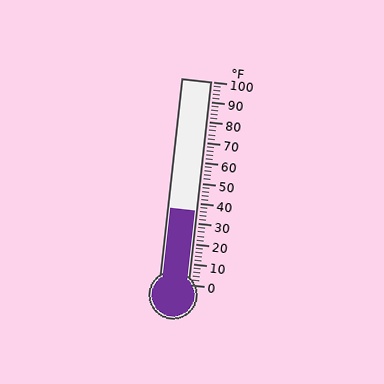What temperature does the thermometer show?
The thermometer shows approximately 36°F.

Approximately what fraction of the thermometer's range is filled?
The thermometer is filled to approximately 35% of its range.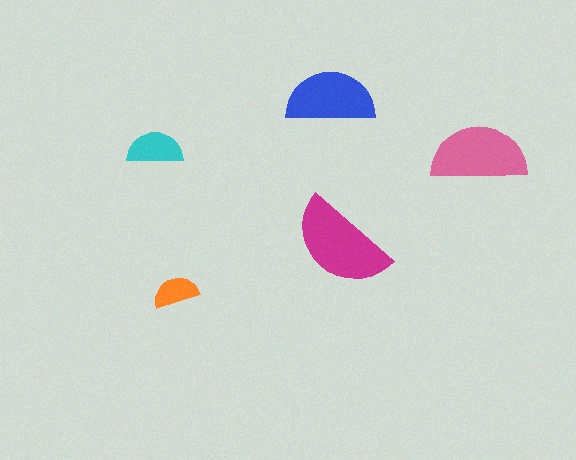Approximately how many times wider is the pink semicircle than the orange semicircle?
About 2 times wider.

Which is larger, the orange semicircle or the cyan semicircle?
The cyan one.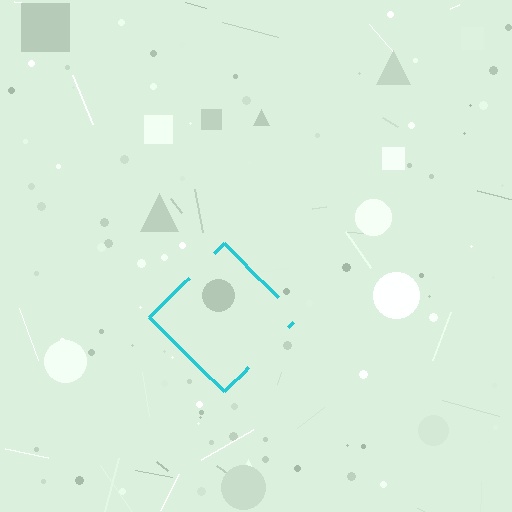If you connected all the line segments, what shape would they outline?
They would outline a diamond.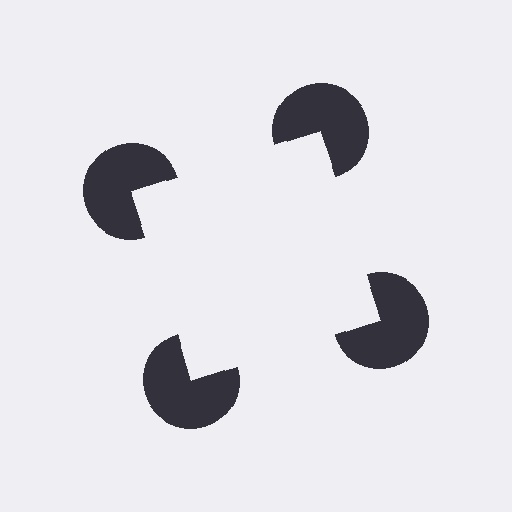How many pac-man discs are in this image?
There are 4 — one at each vertex of the illusory square.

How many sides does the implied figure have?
4 sides.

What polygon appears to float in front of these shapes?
An illusory square — its edges are inferred from the aligned wedge cuts in the pac-man discs, not physically drawn.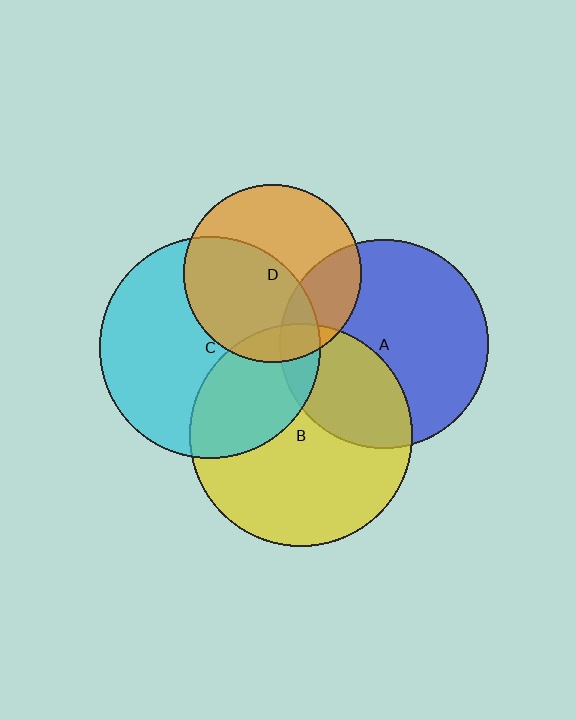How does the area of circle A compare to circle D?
Approximately 1.4 times.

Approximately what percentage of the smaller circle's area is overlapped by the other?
Approximately 25%.